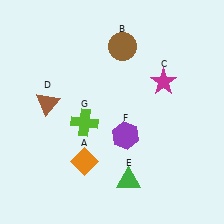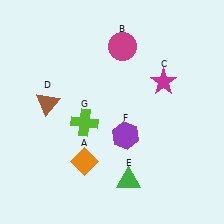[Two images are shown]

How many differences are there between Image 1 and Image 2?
There is 1 difference between the two images.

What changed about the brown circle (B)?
In Image 1, B is brown. In Image 2, it changed to magenta.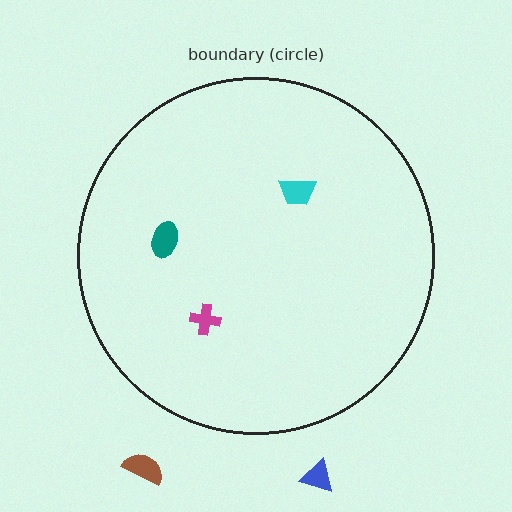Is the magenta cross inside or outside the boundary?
Inside.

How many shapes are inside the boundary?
3 inside, 2 outside.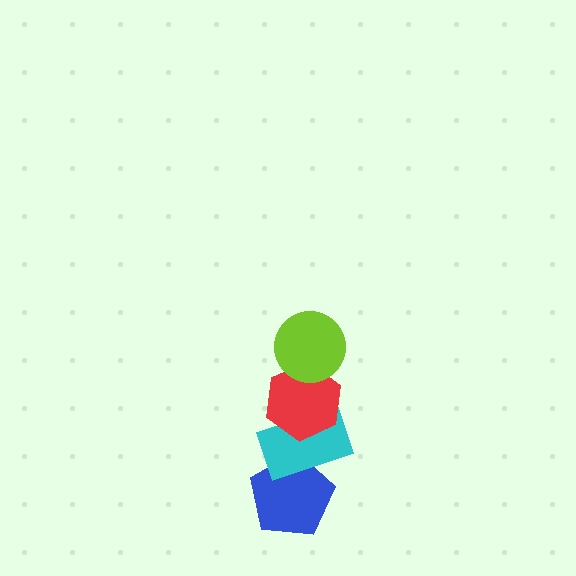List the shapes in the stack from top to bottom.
From top to bottom: the lime circle, the red hexagon, the cyan rectangle, the blue pentagon.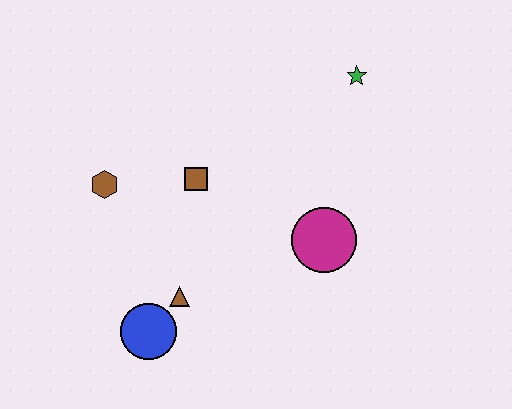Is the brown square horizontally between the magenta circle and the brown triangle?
Yes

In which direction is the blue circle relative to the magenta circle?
The blue circle is to the left of the magenta circle.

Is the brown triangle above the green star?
No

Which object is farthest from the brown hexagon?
The green star is farthest from the brown hexagon.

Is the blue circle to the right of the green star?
No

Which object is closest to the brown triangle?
The blue circle is closest to the brown triangle.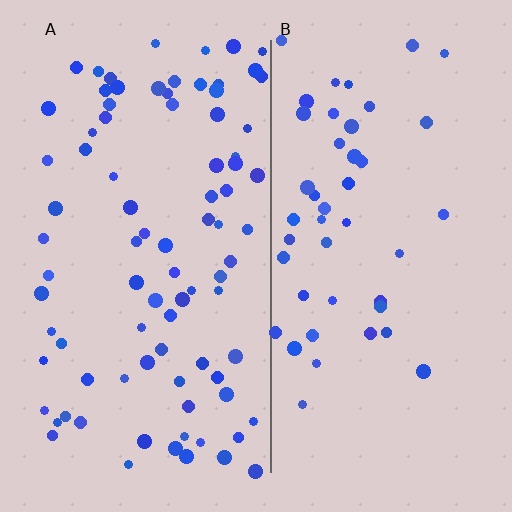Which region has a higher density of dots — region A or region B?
A (the left).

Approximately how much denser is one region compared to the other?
Approximately 1.9× — region A over region B.